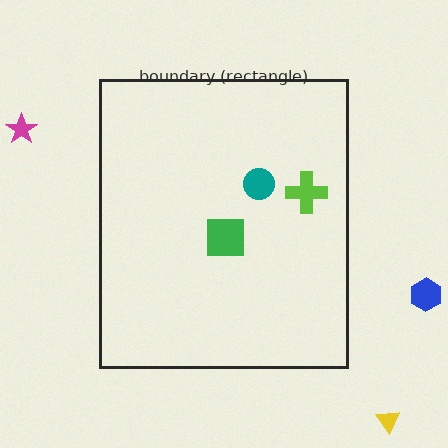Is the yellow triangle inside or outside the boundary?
Outside.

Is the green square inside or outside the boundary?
Inside.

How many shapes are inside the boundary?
3 inside, 3 outside.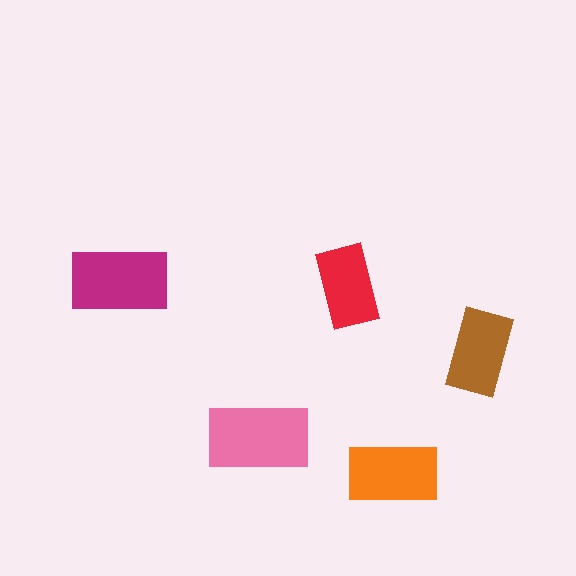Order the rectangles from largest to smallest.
the pink one, the magenta one, the orange one, the brown one, the red one.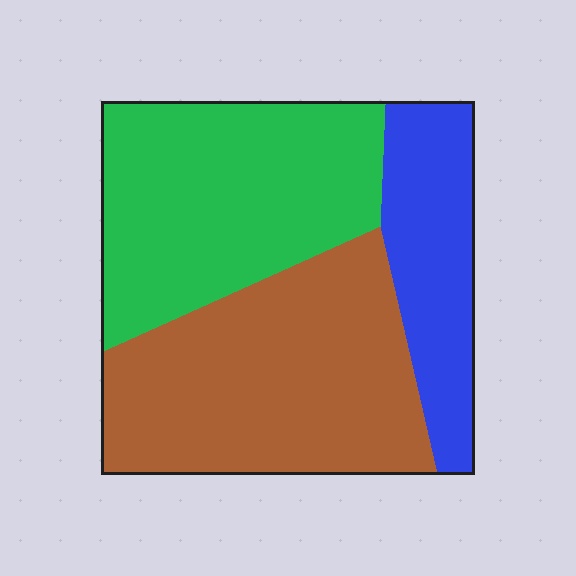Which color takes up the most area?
Brown, at roughly 40%.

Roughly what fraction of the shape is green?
Green takes up between a quarter and a half of the shape.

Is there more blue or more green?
Green.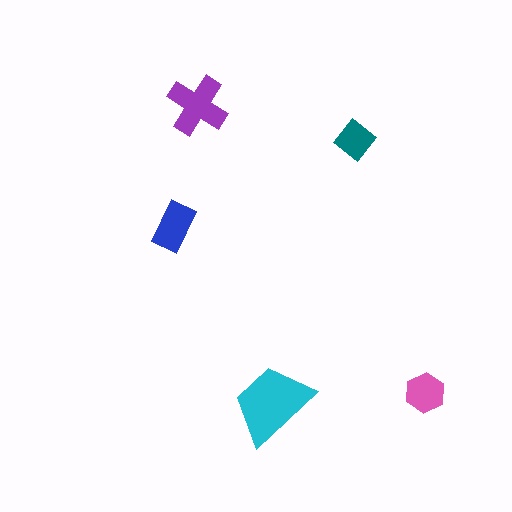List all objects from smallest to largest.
The teal diamond, the pink hexagon, the blue rectangle, the purple cross, the cyan trapezoid.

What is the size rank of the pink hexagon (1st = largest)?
4th.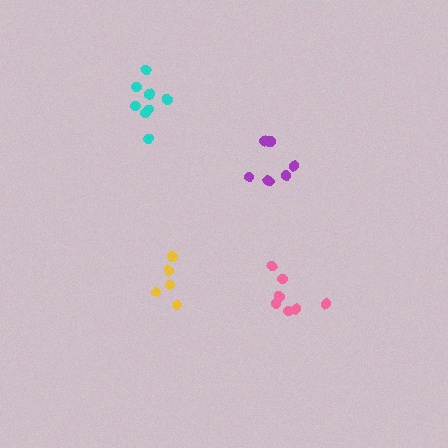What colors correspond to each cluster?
The clusters are colored: yellow, cyan, purple, pink.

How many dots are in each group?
Group 1: 5 dots, Group 2: 8 dots, Group 3: 9 dots, Group 4: 7 dots (29 total).